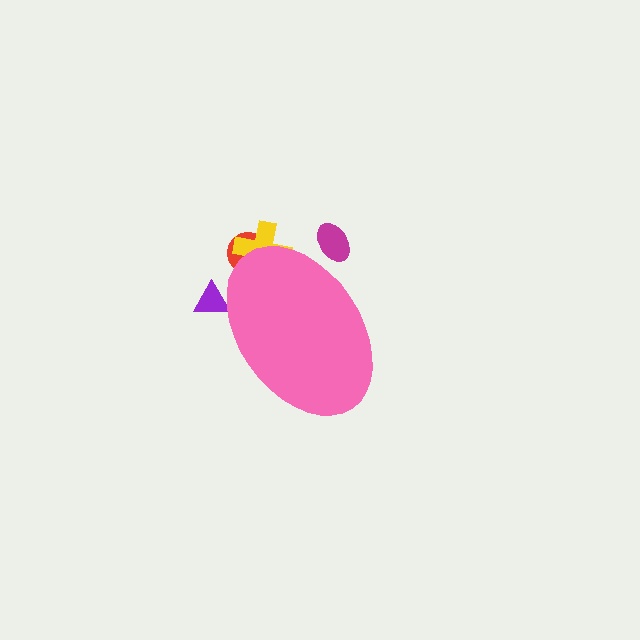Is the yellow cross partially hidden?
Yes, the yellow cross is partially hidden behind the pink ellipse.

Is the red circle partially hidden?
Yes, the red circle is partially hidden behind the pink ellipse.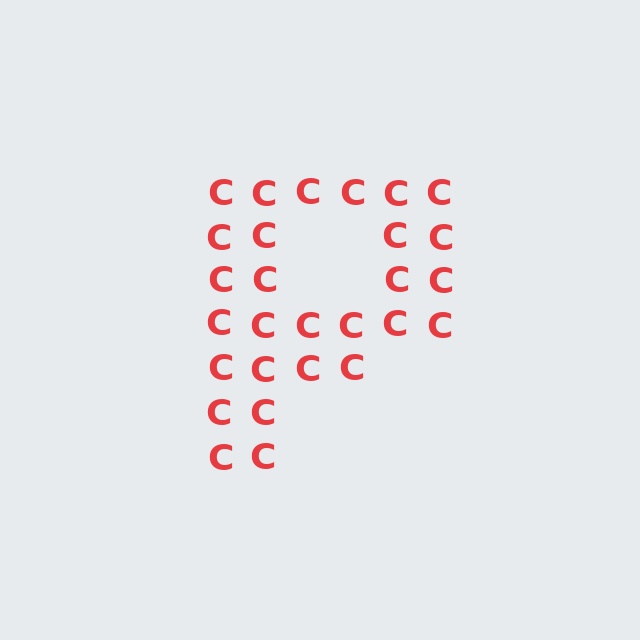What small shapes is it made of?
It is made of small letter C's.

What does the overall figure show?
The overall figure shows the letter P.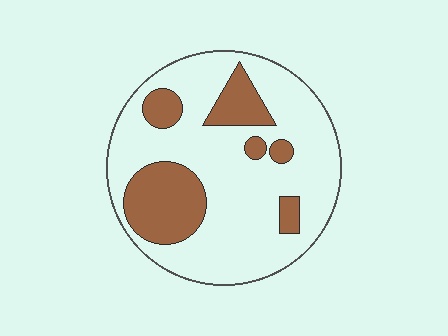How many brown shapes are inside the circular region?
6.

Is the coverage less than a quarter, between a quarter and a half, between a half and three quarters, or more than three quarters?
Between a quarter and a half.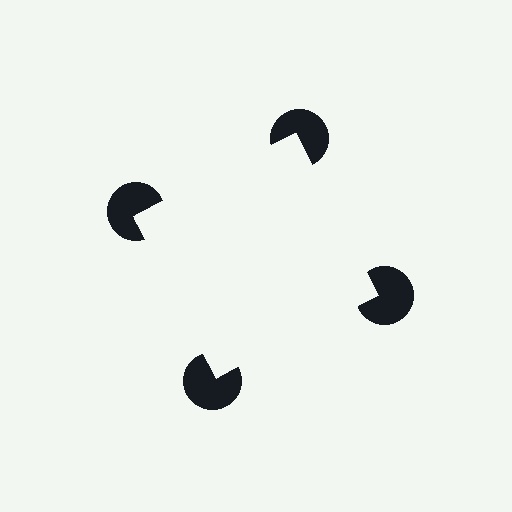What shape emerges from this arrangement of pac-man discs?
An illusory square — its edges are inferred from the aligned wedge cuts in the pac-man discs, not physically drawn.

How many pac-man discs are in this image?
There are 4 — one at each vertex of the illusory square.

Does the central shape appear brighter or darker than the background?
It typically appears slightly brighter than the background, even though no actual brightness change is drawn.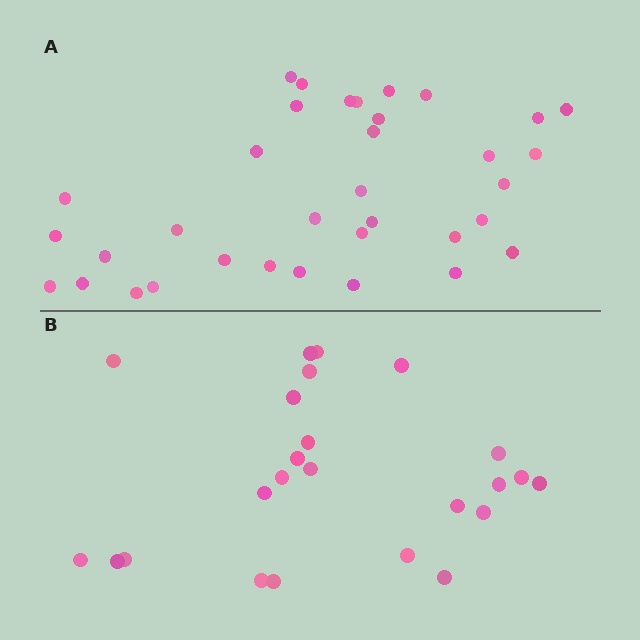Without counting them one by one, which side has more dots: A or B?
Region A (the top region) has more dots.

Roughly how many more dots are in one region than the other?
Region A has roughly 12 or so more dots than region B.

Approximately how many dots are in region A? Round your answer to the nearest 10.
About 40 dots. (The exact count is 35, which rounds to 40.)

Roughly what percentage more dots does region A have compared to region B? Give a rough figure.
About 45% more.